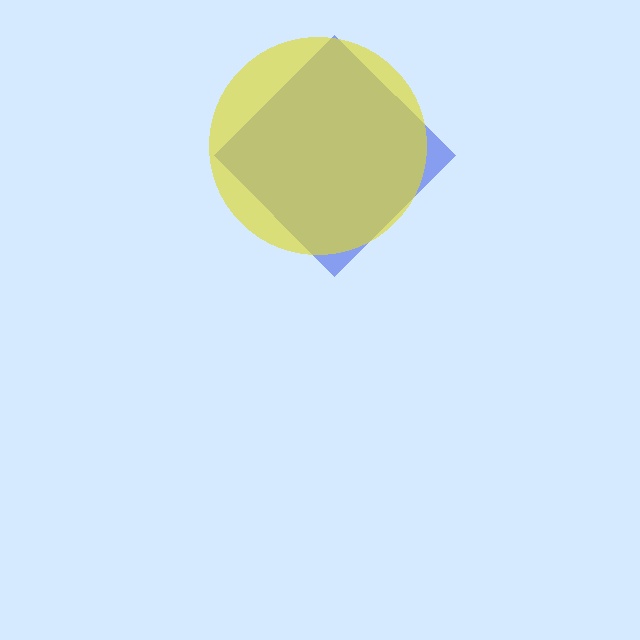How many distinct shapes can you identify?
There are 2 distinct shapes: a blue diamond, a yellow circle.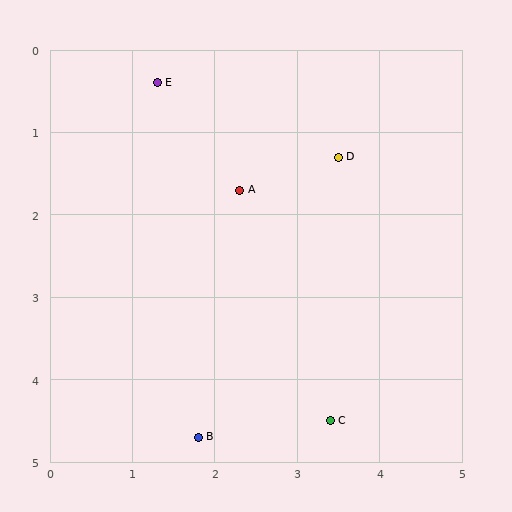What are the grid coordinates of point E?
Point E is at approximately (1.3, 0.4).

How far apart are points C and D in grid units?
Points C and D are about 3.2 grid units apart.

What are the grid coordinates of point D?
Point D is at approximately (3.5, 1.3).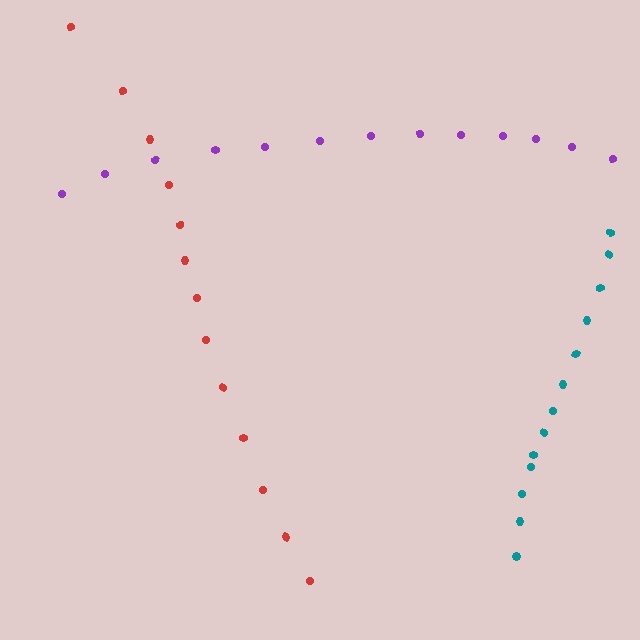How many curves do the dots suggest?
There are 3 distinct paths.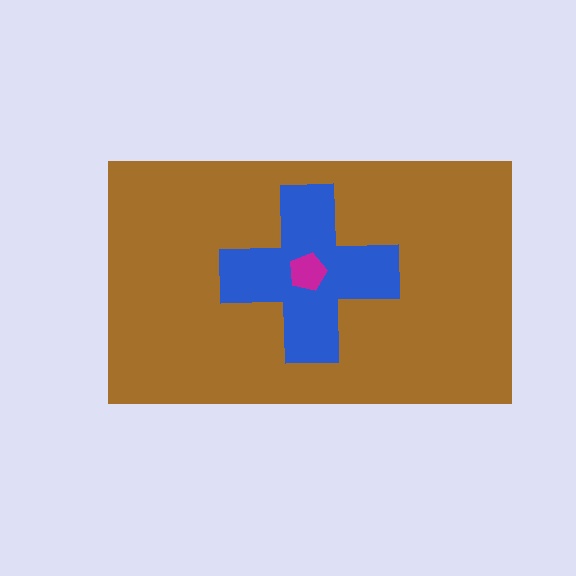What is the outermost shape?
The brown rectangle.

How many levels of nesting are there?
3.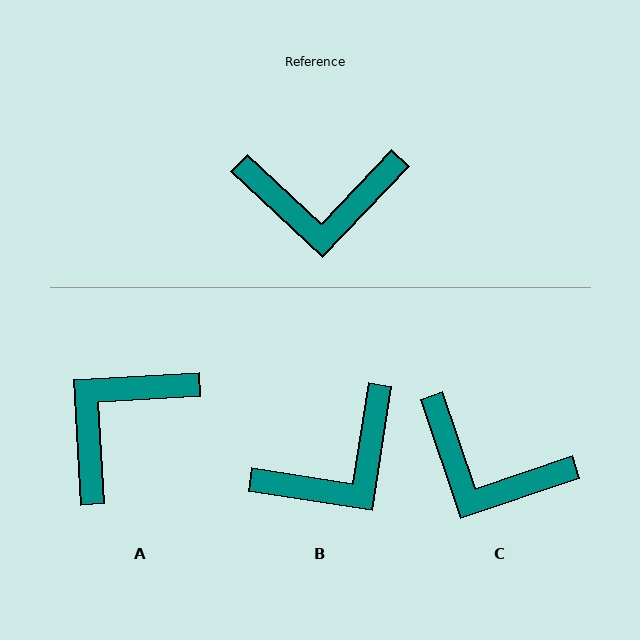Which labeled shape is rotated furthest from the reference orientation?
A, about 133 degrees away.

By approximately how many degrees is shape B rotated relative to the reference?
Approximately 34 degrees counter-clockwise.